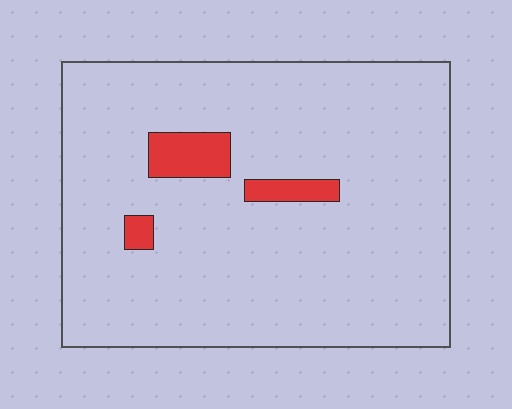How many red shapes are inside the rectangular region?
3.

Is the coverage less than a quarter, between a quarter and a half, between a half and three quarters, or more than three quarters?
Less than a quarter.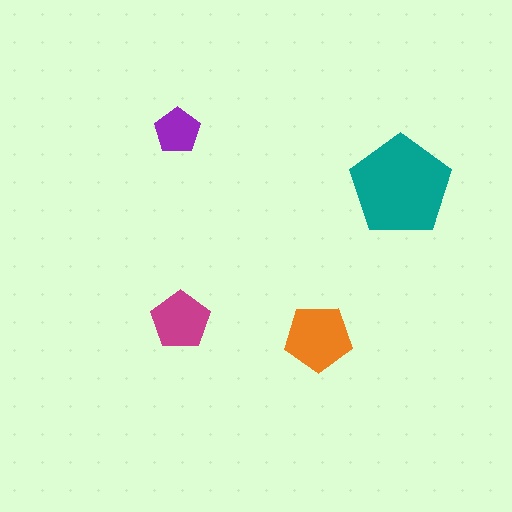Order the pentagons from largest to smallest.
the teal one, the orange one, the magenta one, the purple one.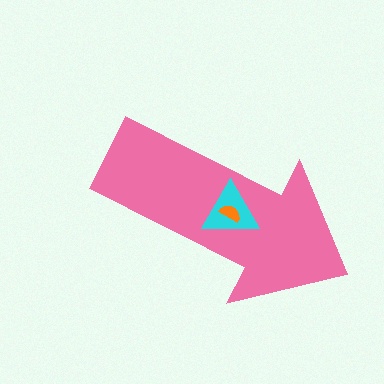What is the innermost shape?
The orange semicircle.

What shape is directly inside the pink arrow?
The cyan triangle.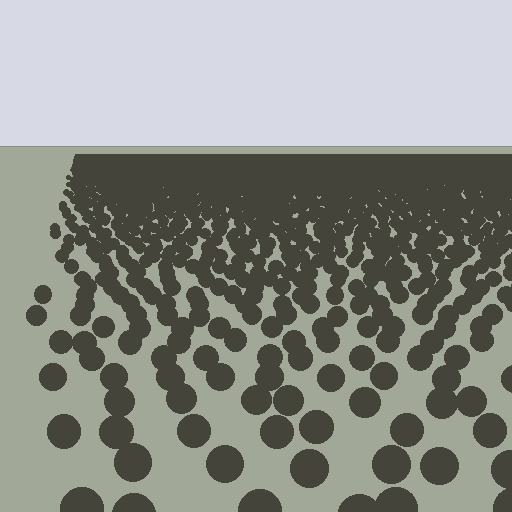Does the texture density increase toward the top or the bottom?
Density increases toward the top.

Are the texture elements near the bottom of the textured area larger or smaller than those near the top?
Larger. Near the bottom, elements are closer to the viewer and appear at a bigger on-screen size.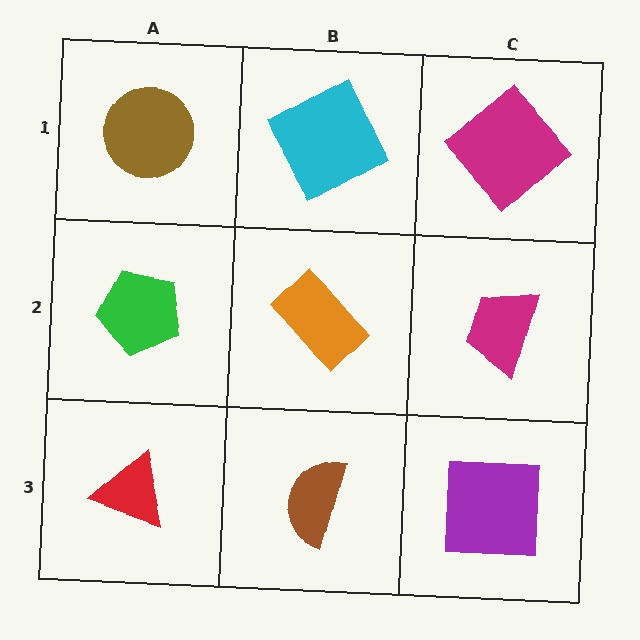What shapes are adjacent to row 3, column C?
A magenta trapezoid (row 2, column C), a brown semicircle (row 3, column B).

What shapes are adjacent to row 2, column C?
A magenta diamond (row 1, column C), a purple square (row 3, column C), an orange rectangle (row 2, column B).